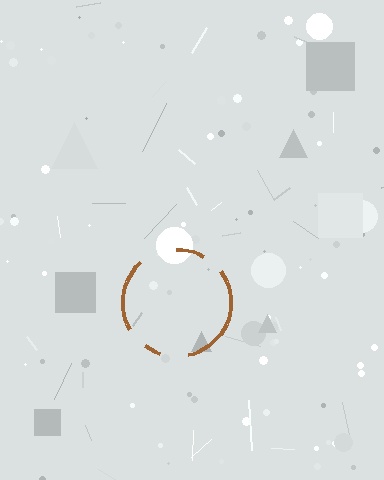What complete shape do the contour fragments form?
The contour fragments form a circle.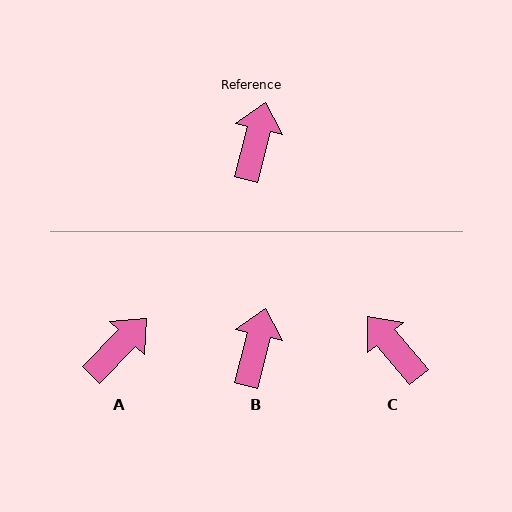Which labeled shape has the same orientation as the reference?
B.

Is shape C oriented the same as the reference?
No, it is off by about 54 degrees.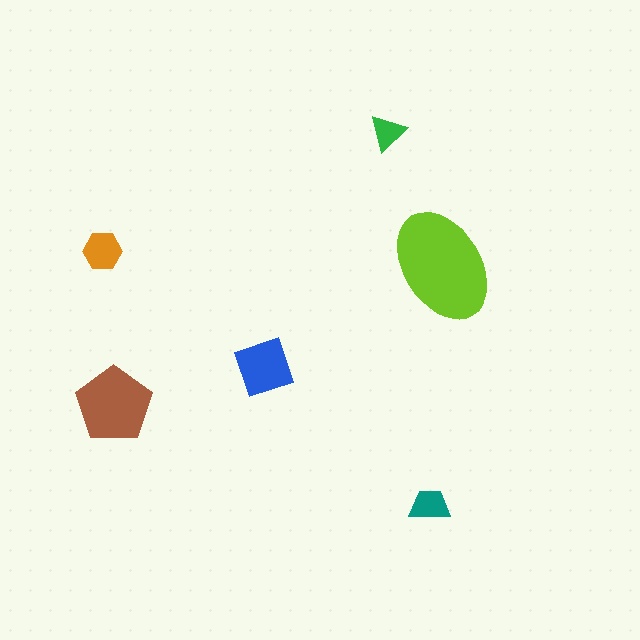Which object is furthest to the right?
The lime ellipse is rightmost.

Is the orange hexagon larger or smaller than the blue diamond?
Smaller.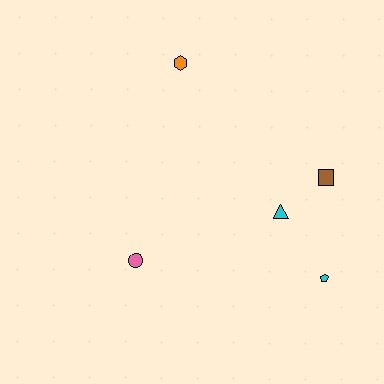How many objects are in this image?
There are 5 objects.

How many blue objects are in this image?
There are no blue objects.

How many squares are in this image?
There is 1 square.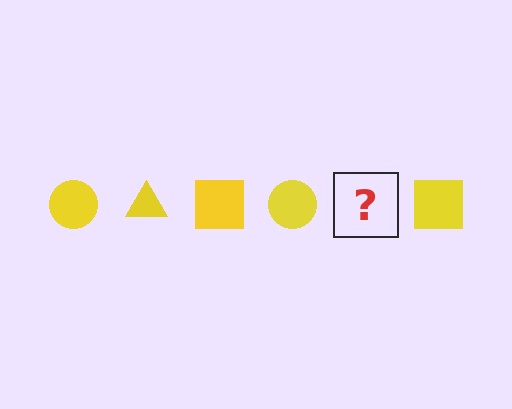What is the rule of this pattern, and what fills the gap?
The rule is that the pattern cycles through circle, triangle, square shapes in yellow. The gap should be filled with a yellow triangle.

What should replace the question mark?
The question mark should be replaced with a yellow triangle.